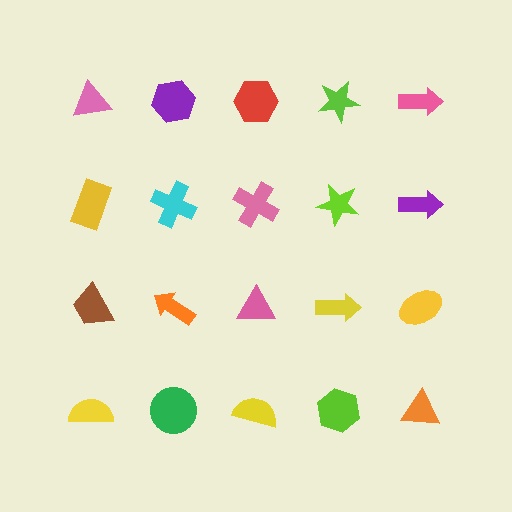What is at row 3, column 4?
A yellow arrow.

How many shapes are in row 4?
5 shapes.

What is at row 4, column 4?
A lime hexagon.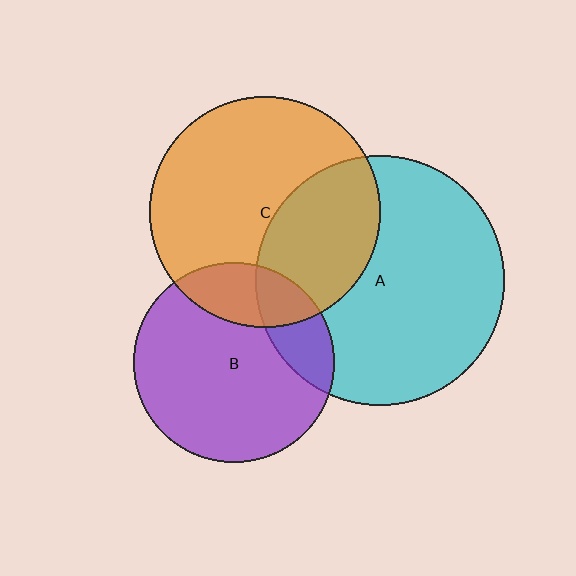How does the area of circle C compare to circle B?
Approximately 1.3 times.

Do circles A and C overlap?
Yes.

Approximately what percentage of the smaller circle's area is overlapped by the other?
Approximately 35%.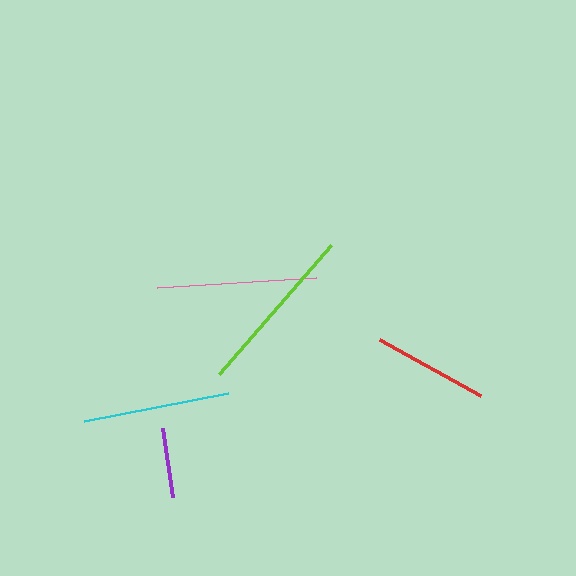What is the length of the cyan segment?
The cyan segment is approximately 146 pixels long.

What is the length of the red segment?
The red segment is approximately 116 pixels long.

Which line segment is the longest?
The lime line is the longest at approximately 171 pixels.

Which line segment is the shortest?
The purple line is the shortest at approximately 69 pixels.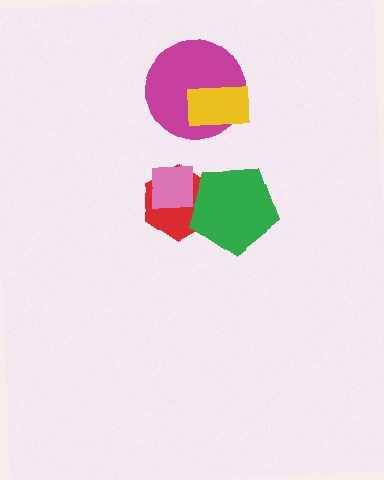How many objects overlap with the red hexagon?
2 objects overlap with the red hexagon.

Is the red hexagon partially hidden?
Yes, it is partially covered by another shape.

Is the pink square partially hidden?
No, no other shape covers it.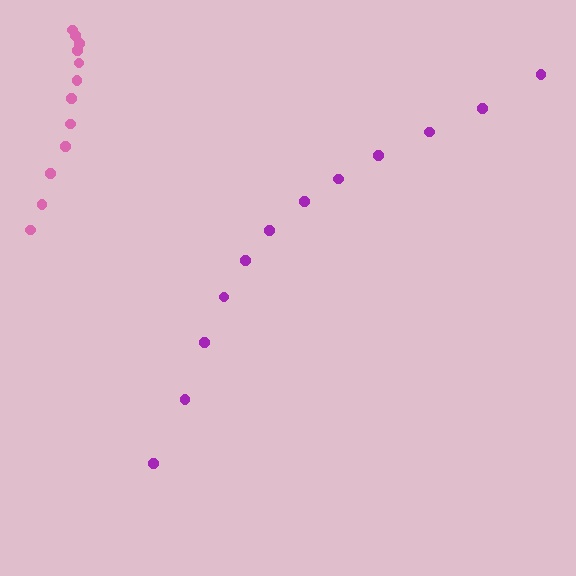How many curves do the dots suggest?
There are 2 distinct paths.